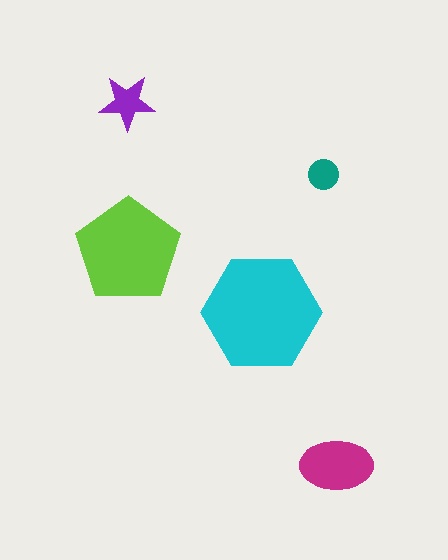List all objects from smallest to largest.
The teal circle, the purple star, the magenta ellipse, the lime pentagon, the cyan hexagon.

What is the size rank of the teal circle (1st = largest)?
5th.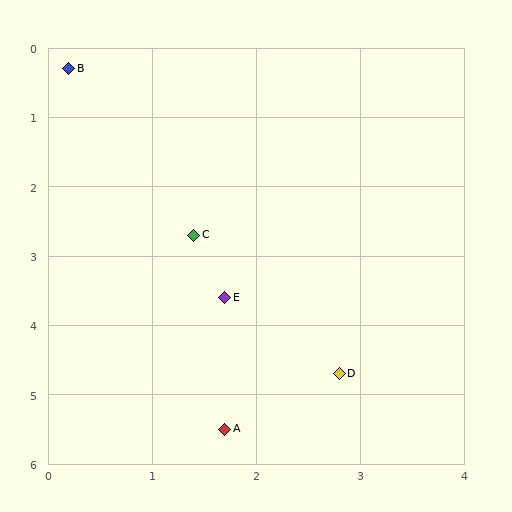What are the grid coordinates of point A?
Point A is at approximately (1.7, 5.5).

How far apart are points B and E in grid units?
Points B and E are about 3.6 grid units apart.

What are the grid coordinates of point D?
Point D is at approximately (2.8, 4.7).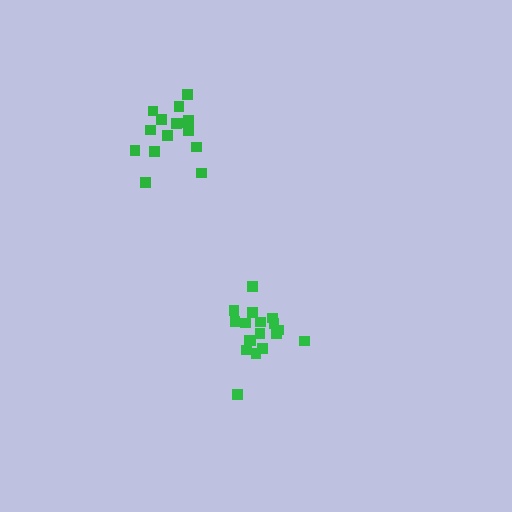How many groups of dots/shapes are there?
There are 2 groups.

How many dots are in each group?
Group 1: 15 dots, Group 2: 18 dots (33 total).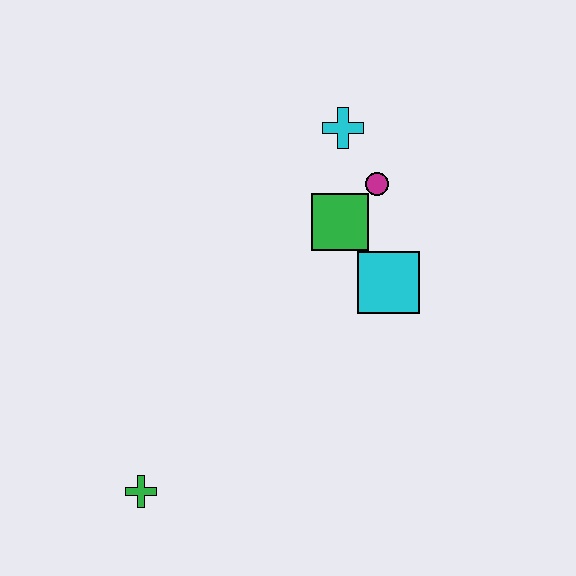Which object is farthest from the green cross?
The cyan cross is farthest from the green cross.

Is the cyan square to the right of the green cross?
Yes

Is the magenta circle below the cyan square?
No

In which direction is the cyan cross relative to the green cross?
The cyan cross is above the green cross.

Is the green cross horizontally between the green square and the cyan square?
No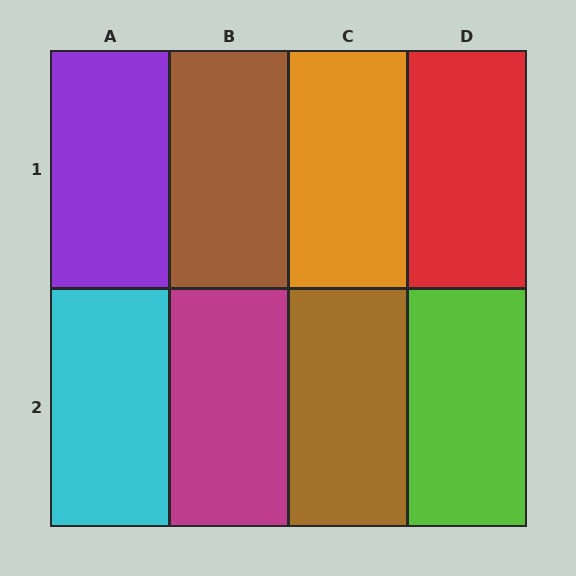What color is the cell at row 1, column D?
Red.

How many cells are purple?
1 cell is purple.